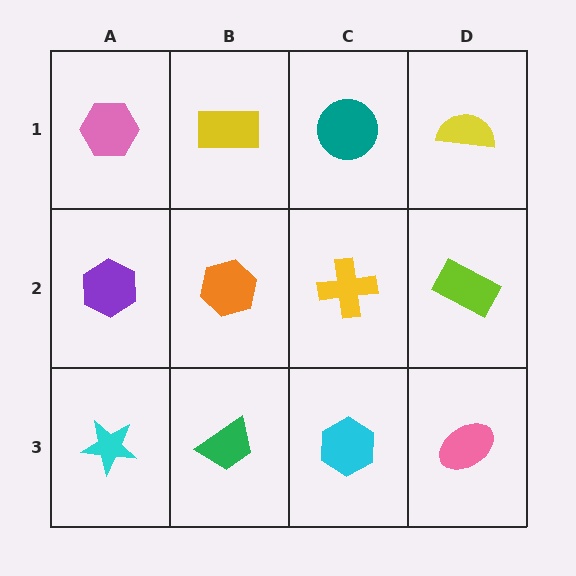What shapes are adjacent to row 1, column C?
A yellow cross (row 2, column C), a yellow rectangle (row 1, column B), a yellow semicircle (row 1, column D).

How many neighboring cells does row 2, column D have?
3.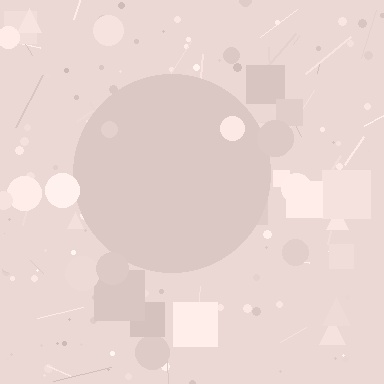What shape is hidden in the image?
A circle is hidden in the image.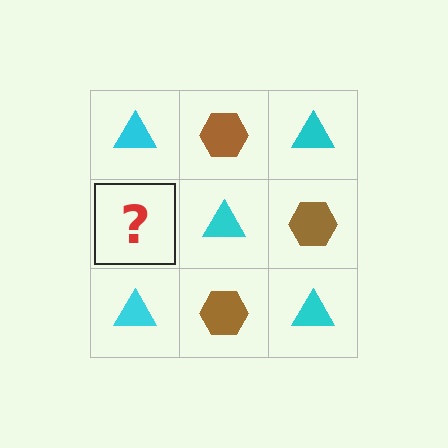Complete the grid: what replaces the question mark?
The question mark should be replaced with a brown hexagon.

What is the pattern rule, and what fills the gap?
The rule is that it alternates cyan triangle and brown hexagon in a checkerboard pattern. The gap should be filled with a brown hexagon.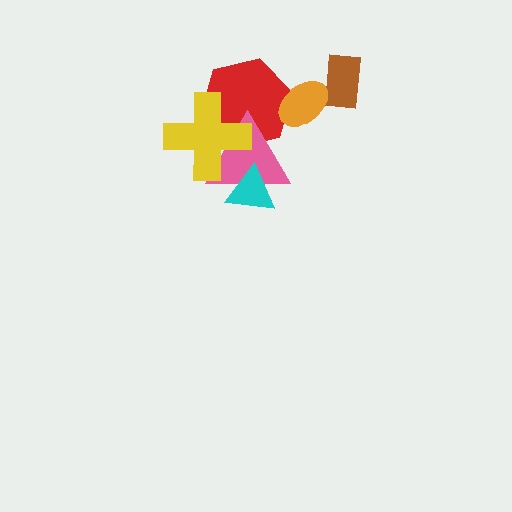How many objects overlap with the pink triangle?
3 objects overlap with the pink triangle.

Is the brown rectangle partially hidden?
Yes, it is partially covered by another shape.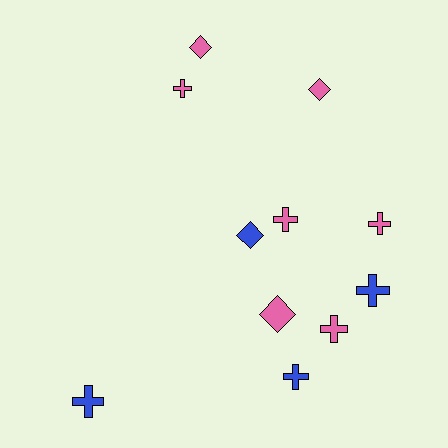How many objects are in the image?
There are 11 objects.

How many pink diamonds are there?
There are 3 pink diamonds.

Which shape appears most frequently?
Cross, with 7 objects.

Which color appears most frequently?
Pink, with 7 objects.